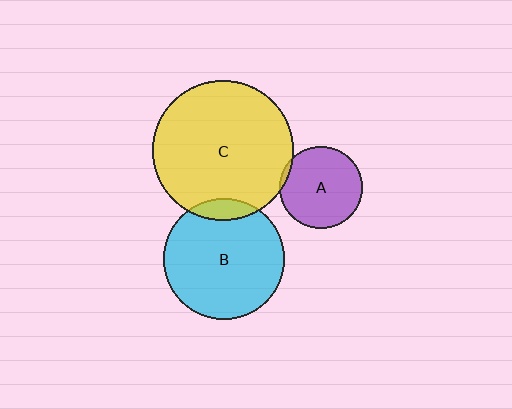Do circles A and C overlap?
Yes.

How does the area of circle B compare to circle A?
Approximately 2.2 times.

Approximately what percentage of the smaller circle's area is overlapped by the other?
Approximately 5%.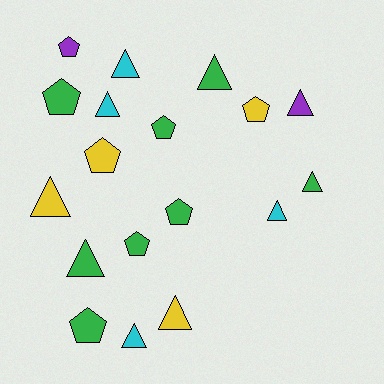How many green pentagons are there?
There are 5 green pentagons.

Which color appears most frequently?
Green, with 8 objects.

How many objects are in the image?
There are 18 objects.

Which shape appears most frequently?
Triangle, with 10 objects.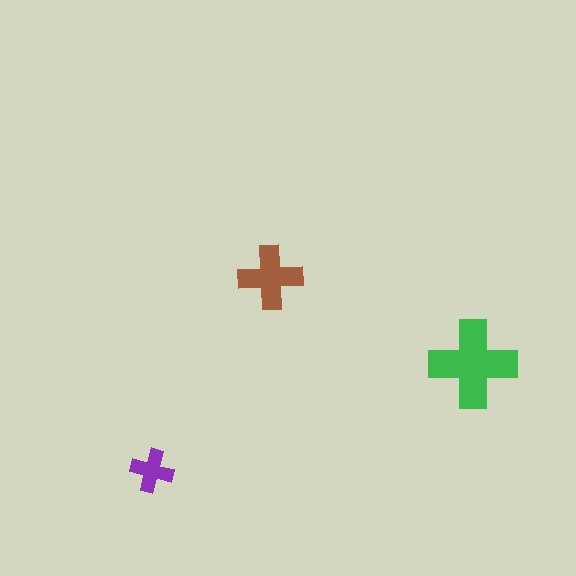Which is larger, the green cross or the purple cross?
The green one.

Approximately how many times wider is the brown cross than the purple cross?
About 1.5 times wider.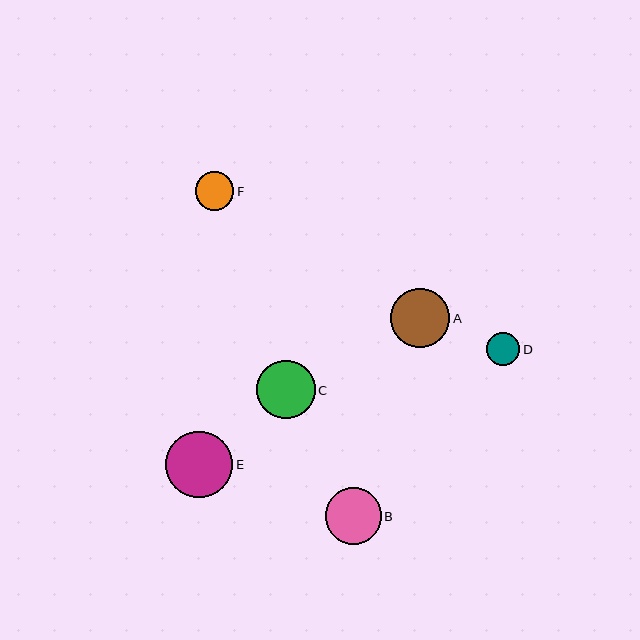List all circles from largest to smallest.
From largest to smallest: E, A, C, B, F, D.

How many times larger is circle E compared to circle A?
Circle E is approximately 1.1 times the size of circle A.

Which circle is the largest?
Circle E is the largest with a size of approximately 67 pixels.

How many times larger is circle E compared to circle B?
Circle E is approximately 1.2 times the size of circle B.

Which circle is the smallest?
Circle D is the smallest with a size of approximately 33 pixels.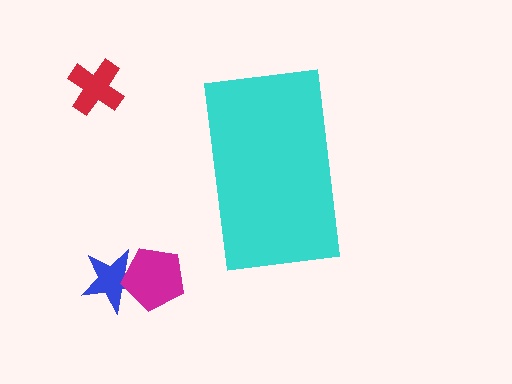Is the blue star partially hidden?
No, the blue star is fully visible.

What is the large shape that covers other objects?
A cyan rectangle.